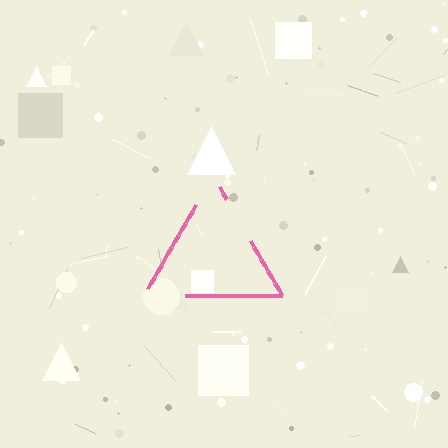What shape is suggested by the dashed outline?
The dashed outline suggests a triangle.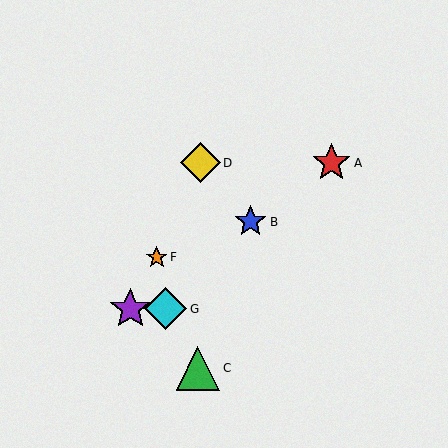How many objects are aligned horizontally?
2 objects (E, G) are aligned horizontally.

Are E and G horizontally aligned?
Yes, both are at y≈309.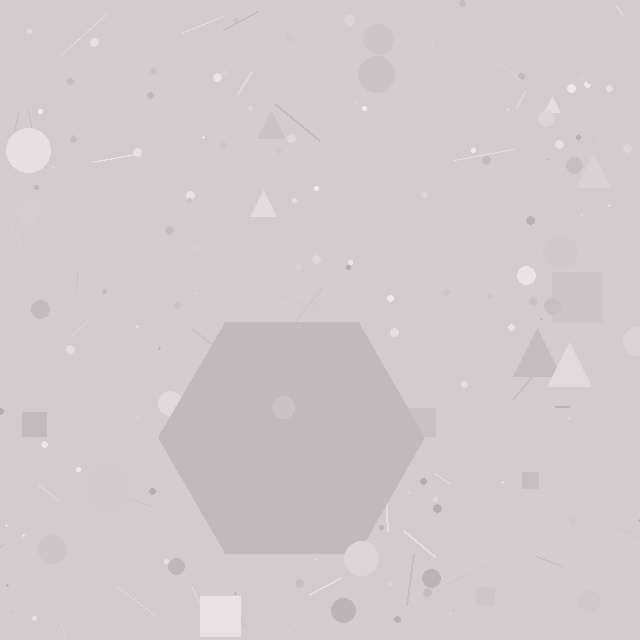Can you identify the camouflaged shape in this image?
The camouflaged shape is a hexagon.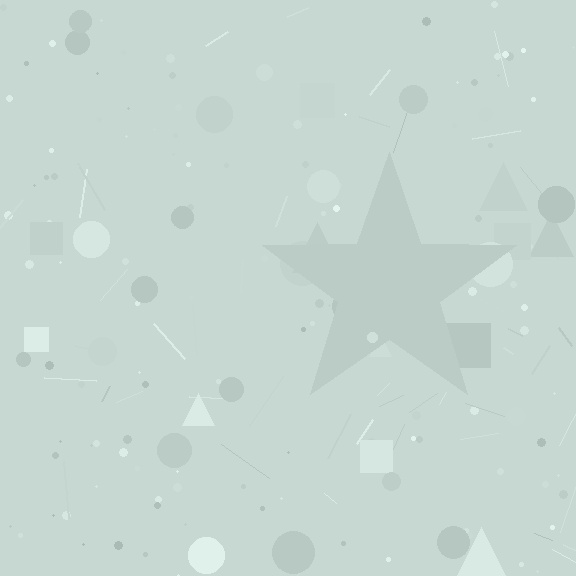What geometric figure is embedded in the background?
A star is embedded in the background.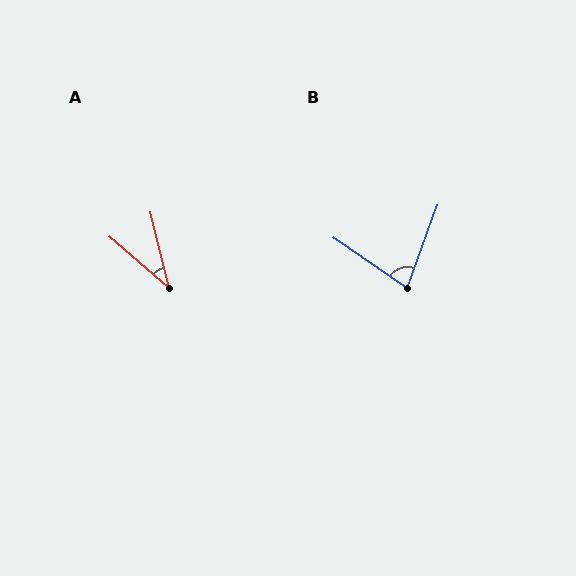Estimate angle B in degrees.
Approximately 76 degrees.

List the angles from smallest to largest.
A (36°), B (76°).